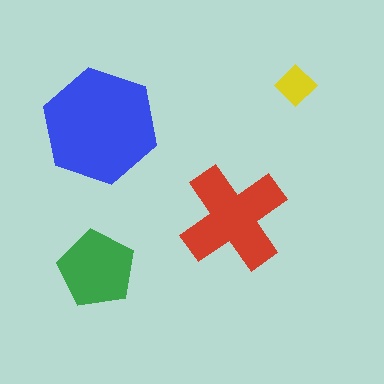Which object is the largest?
The blue hexagon.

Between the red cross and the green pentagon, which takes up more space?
The red cross.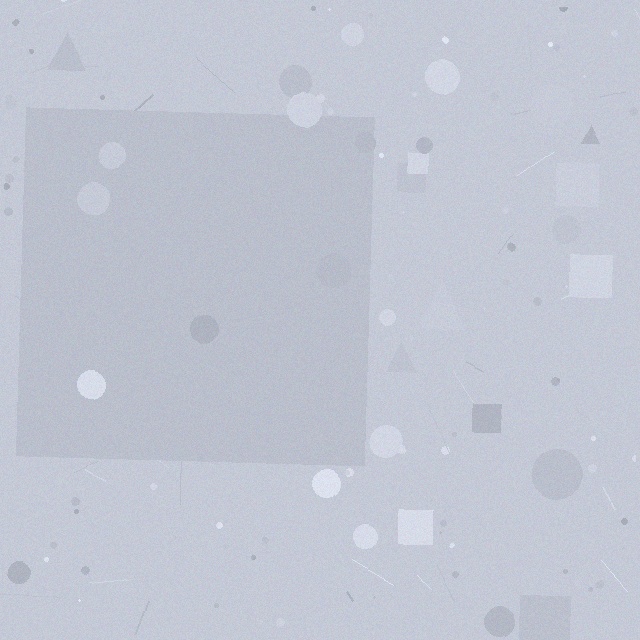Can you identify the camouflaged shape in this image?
The camouflaged shape is a square.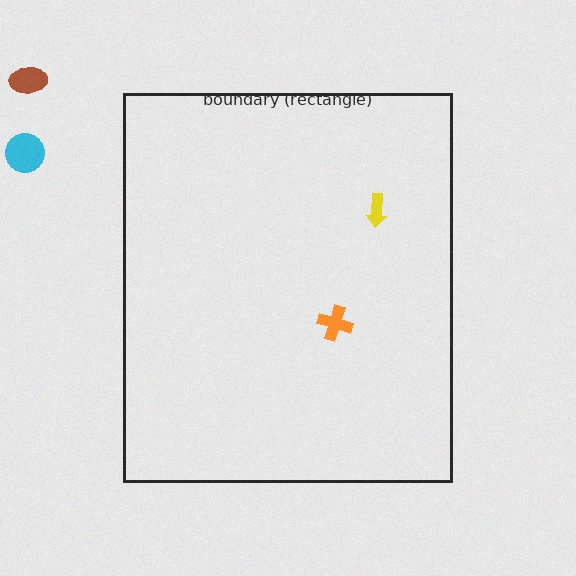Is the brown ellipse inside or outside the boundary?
Outside.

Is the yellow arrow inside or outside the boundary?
Inside.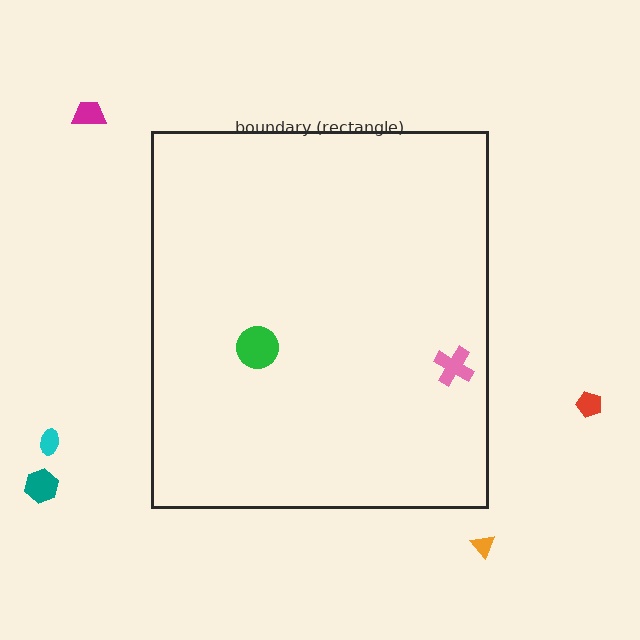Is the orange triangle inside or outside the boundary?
Outside.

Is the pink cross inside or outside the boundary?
Inside.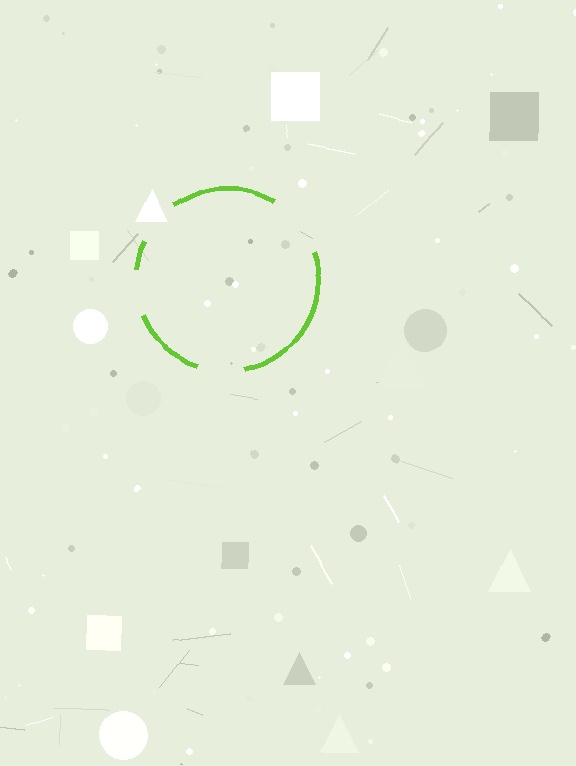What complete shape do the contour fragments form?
The contour fragments form a circle.